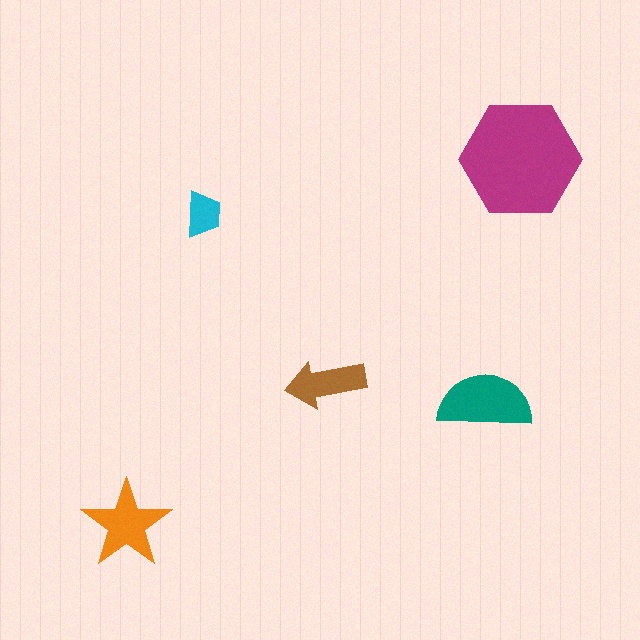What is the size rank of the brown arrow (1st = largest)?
4th.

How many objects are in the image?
There are 5 objects in the image.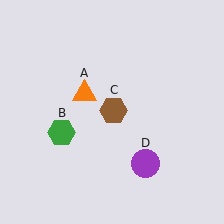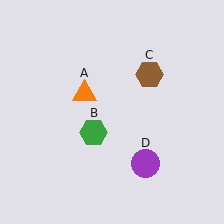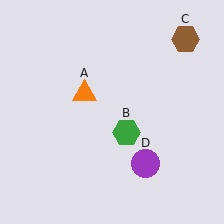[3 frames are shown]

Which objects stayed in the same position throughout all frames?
Orange triangle (object A) and purple circle (object D) remained stationary.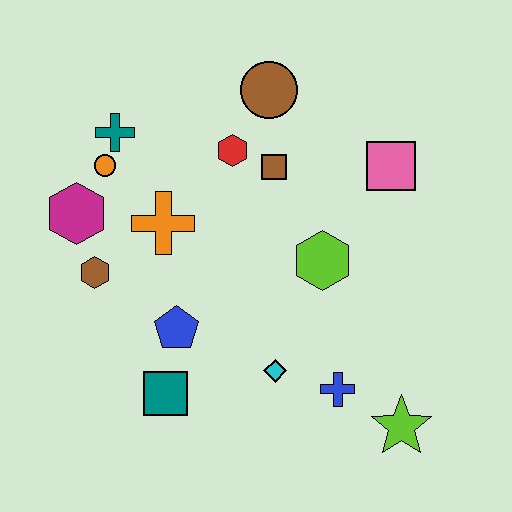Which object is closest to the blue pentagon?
The teal square is closest to the blue pentagon.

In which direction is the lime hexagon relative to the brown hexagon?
The lime hexagon is to the right of the brown hexagon.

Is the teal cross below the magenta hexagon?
No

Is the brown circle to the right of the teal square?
Yes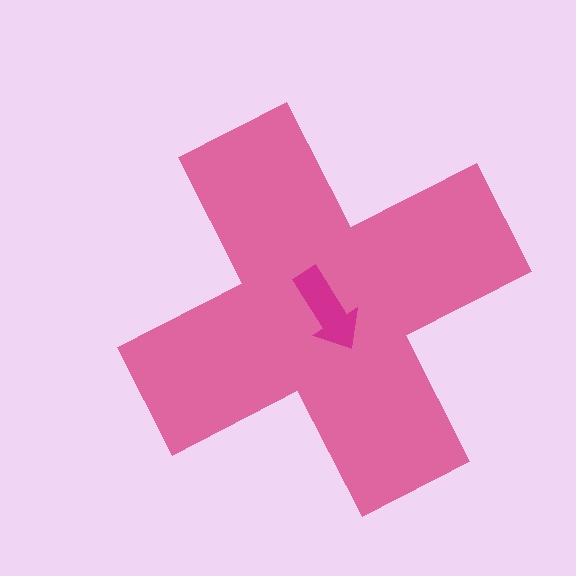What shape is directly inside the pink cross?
The magenta arrow.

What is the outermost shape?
The pink cross.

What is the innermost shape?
The magenta arrow.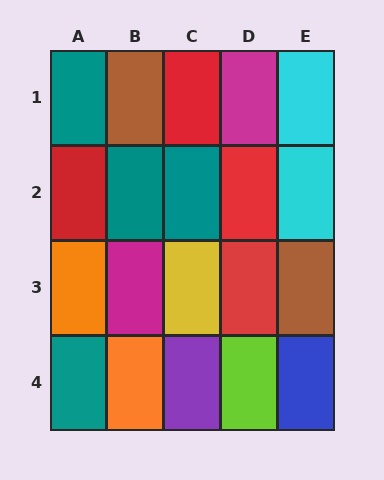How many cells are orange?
2 cells are orange.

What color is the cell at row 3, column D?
Red.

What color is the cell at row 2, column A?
Red.